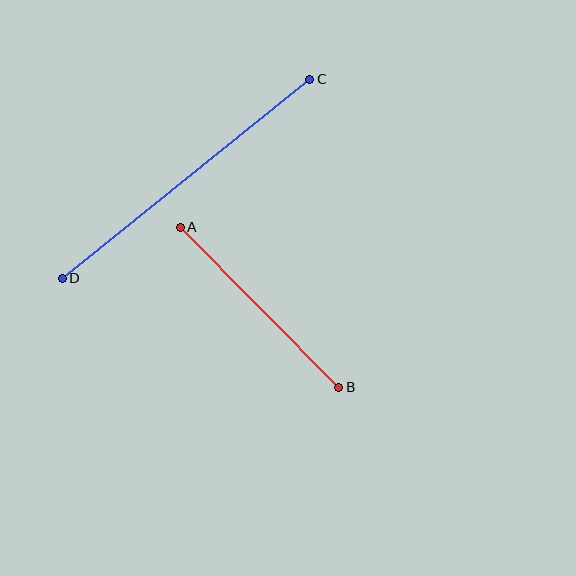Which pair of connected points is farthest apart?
Points C and D are farthest apart.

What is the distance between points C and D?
The distance is approximately 317 pixels.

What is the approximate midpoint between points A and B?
The midpoint is at approximately (260, 307) pixels.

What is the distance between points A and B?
The distance is approximately 225 pixels.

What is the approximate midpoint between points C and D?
The midpoint is at approximately (186, 179) pixels.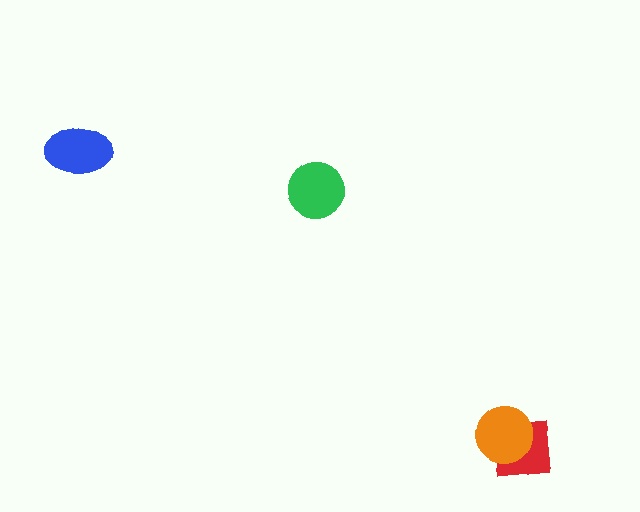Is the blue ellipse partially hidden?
No, no other shape covers it.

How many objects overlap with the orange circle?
1 object overlaps with the orange circle.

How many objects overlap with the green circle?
0 objects overlap with the green circle.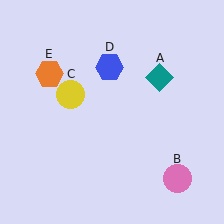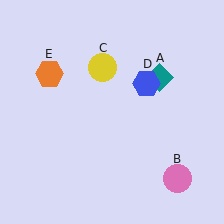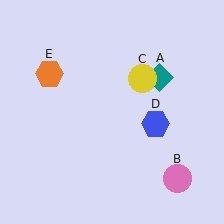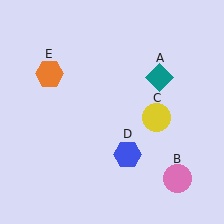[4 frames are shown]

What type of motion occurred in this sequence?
The yellow circle (object C), blue hexagon (object D) rotated clockwise around the center of the scene.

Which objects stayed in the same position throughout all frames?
Teal diamond (object A) and pink circle (object B) and orange hexagon (object E) remained stationary.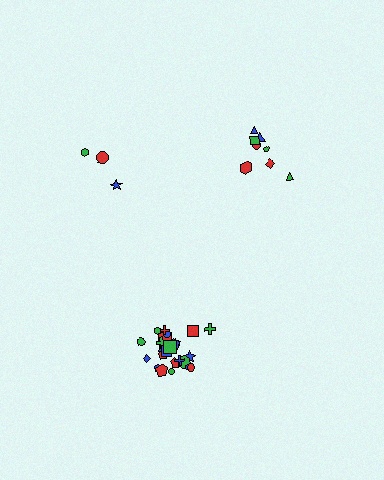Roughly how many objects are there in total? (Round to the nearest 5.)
Roughly 35 objects in total.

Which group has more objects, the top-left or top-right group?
The top-right group.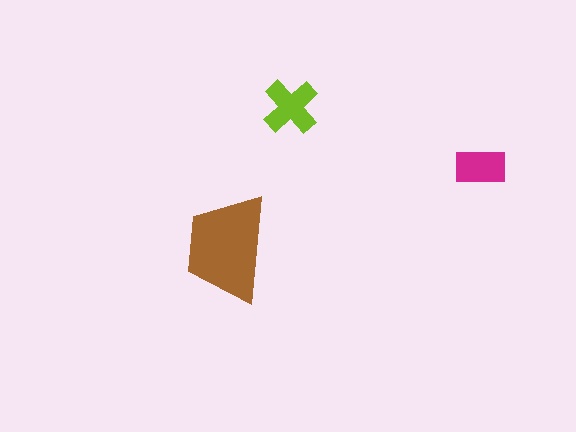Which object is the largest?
The brown trapezoid.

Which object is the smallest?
The magenta rectangle.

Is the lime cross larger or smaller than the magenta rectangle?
Larger.